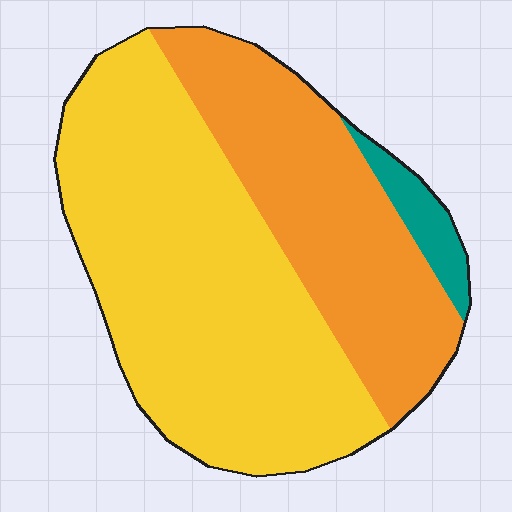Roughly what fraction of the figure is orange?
Orange takes up about one third (1/3) of the figure.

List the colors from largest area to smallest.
From largest to smallest: yellow, orange, teal.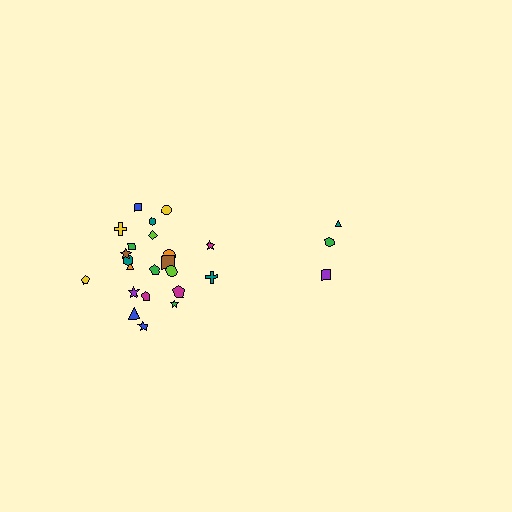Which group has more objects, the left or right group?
The left group.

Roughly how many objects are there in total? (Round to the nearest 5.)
Roughly 25 objects in total.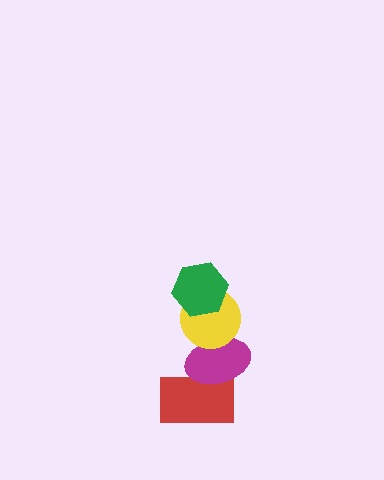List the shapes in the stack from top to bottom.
From top to bottom: the green hexagon, the yellow circle, the magenta ellipse, the red rectangle.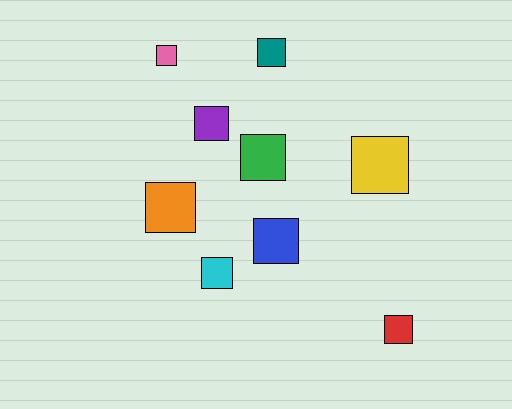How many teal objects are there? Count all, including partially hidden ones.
There is 1 teal object.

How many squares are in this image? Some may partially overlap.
There are 9 squares.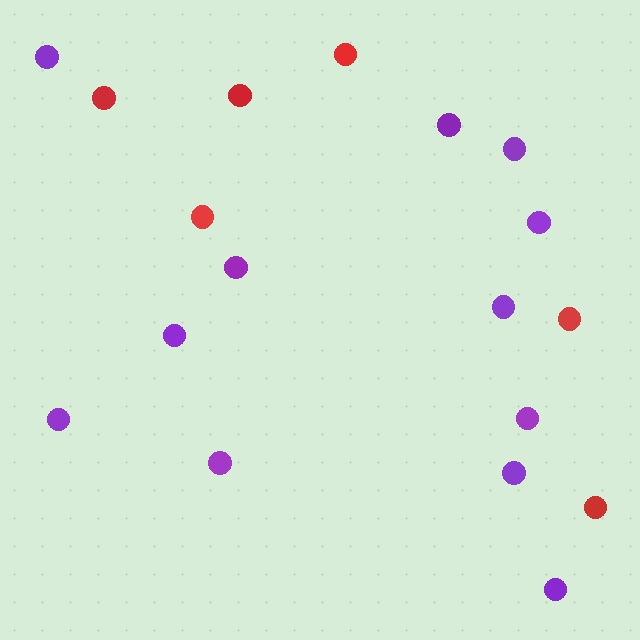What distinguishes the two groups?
There are 2 groups: one group of purple circles (12) and one group of red circles (6).